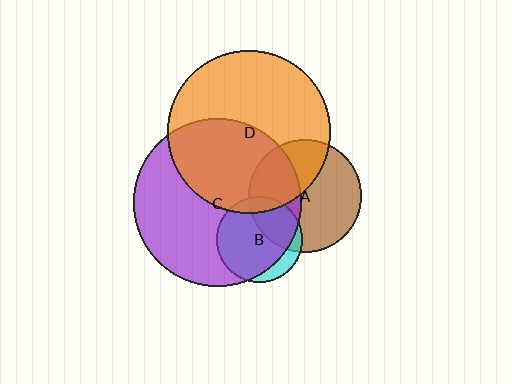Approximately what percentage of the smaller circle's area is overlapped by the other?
Approximately 35%.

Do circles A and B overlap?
Yes.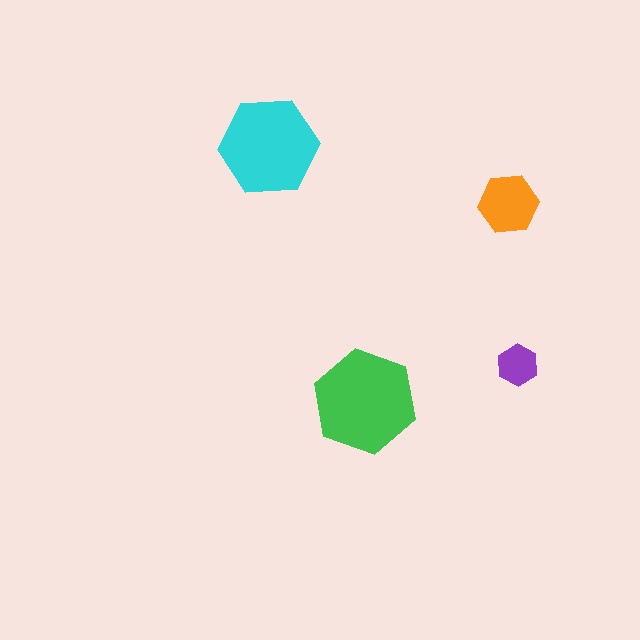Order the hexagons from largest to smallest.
the green one, the cyan one, the orange one, the purple one.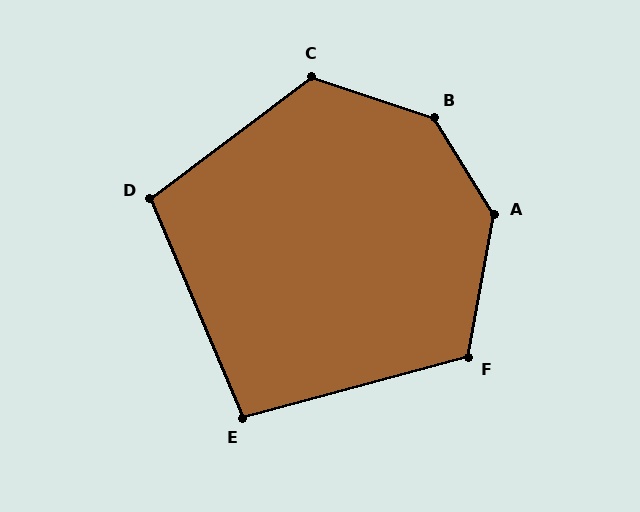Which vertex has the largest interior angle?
B, at approximately 140 degrees.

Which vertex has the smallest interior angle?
E, at approximately 98 degrees.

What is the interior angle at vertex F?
Approximately 116 degrees (obtuse).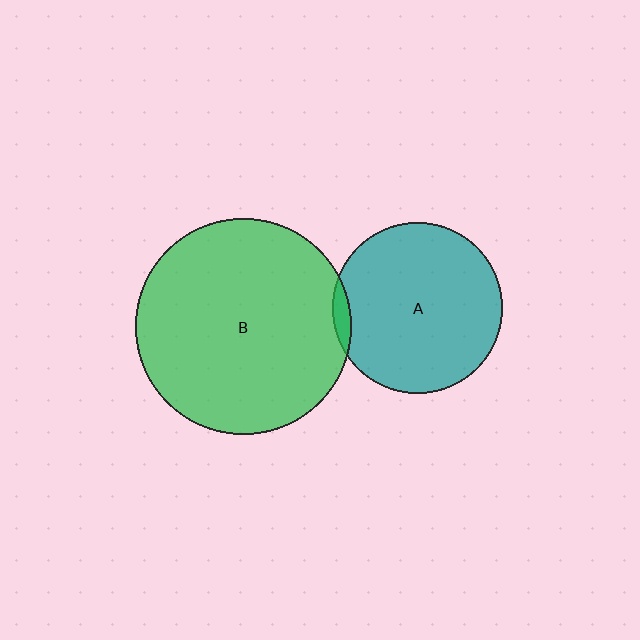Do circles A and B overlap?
Yes.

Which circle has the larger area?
Circle B (green).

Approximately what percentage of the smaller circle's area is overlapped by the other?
Approximately 5%.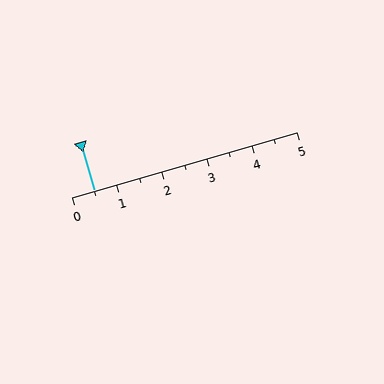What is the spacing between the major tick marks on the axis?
The major ticks are spaced 1 apart.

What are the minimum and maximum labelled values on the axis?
The axis runs from 0 to 5.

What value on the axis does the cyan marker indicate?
The marker indicates approximately 0.5.